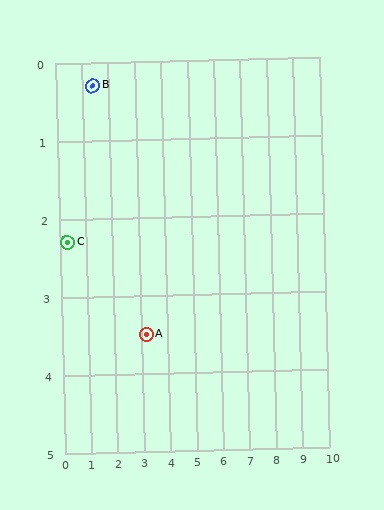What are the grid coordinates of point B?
Point B is at approximately (1.4, 0.3).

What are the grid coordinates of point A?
Point A is at approximately (3.2, 3.5).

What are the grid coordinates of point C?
Point C is at approximately (0.3, 2.3).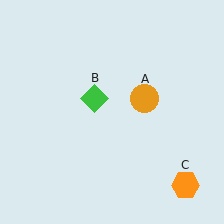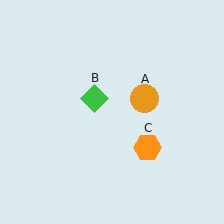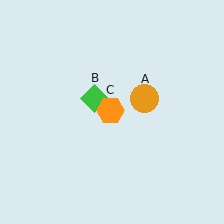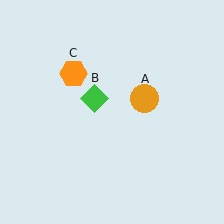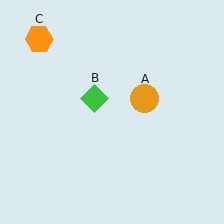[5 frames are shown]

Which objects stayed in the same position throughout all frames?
Orange circle (object A) and green diamond (object B) remained stationary.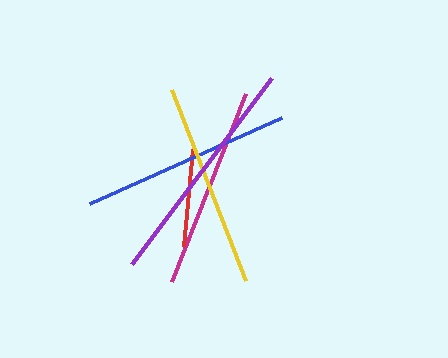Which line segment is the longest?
The purple line is the longest at approximately 233 pixels.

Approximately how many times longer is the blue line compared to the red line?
The blue line is approximately 2.2 times the length of the red line.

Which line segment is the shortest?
The red line is the shortest at approximately 97 pixels.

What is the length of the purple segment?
The purple segment is approximately 233 pixels long.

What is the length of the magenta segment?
The magenta segment is approximately 202 pixels long.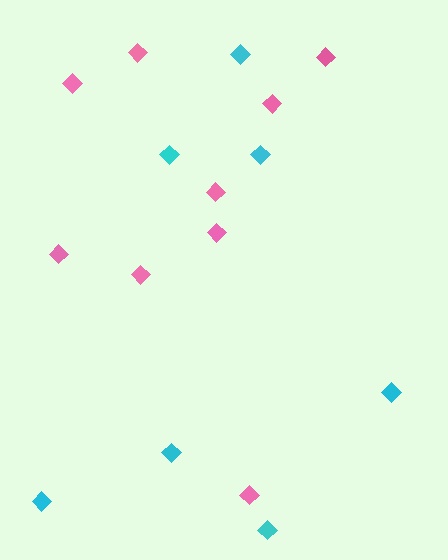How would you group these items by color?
There are 2 groups: one group of cyan diamonds (7) and one group of pink diamonds (9).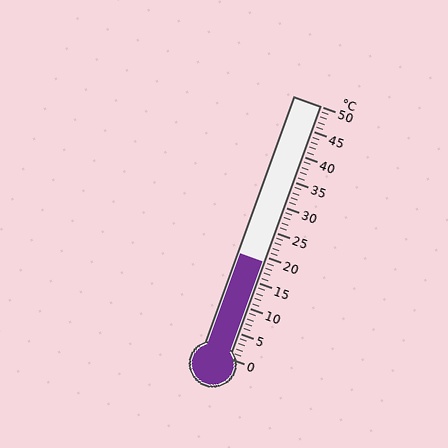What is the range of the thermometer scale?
The thermometer scale ranges from 0°C to 50°C.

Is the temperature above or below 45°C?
The temperature is below 45°C.